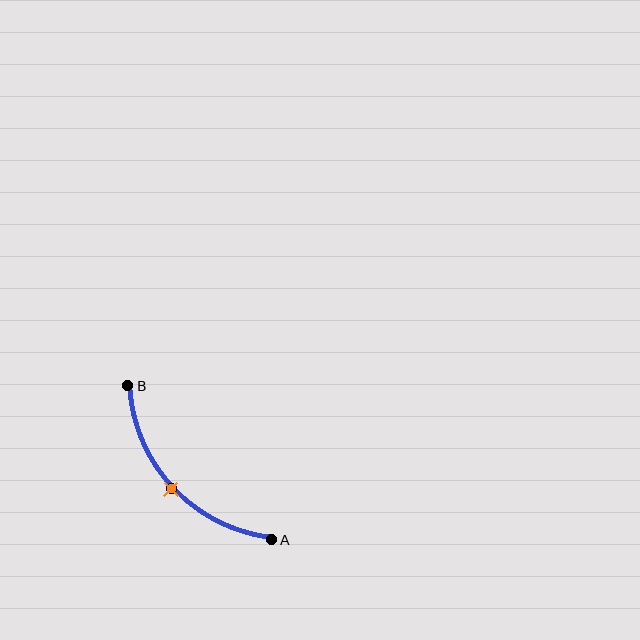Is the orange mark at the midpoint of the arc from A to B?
Yes. The orange mark lies on the arc at equal arc-length from both A and B — it is the arc midpoint.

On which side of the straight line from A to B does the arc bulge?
The arc bulges below and to the left of the straight line connecting A and B.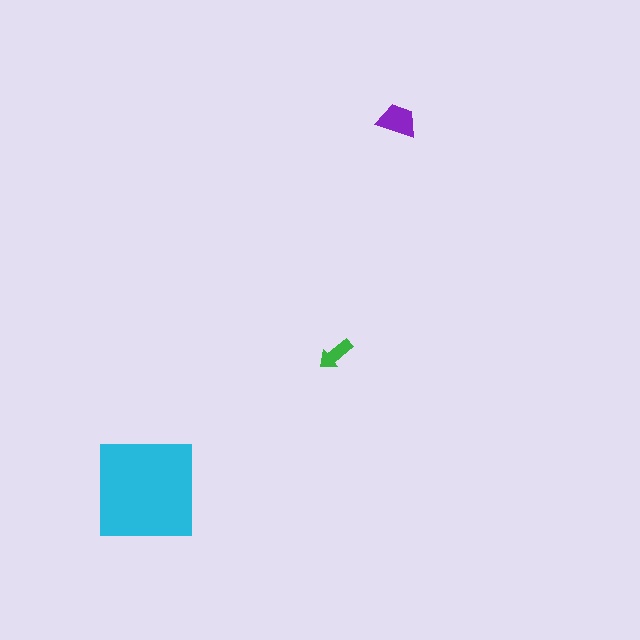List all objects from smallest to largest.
The green arrow, the purple trapezoid, the cyan square.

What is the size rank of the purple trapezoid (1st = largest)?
2nd.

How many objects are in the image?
There are 3 objects in the image.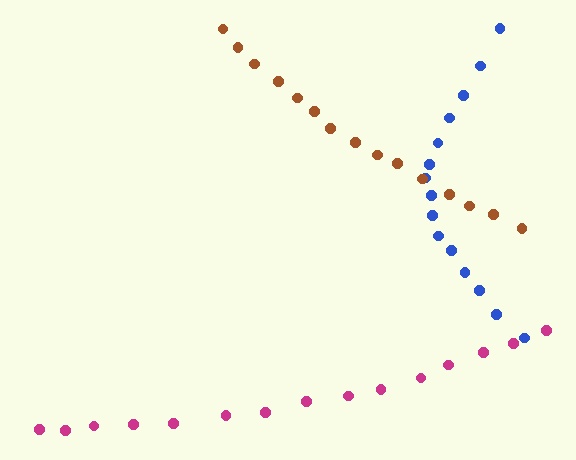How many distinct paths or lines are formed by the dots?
There are 3 distinct paths.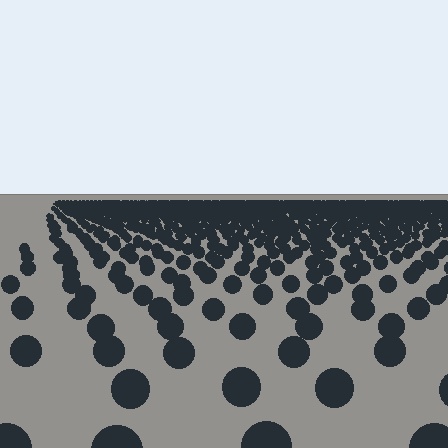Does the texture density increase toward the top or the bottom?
Density increases toward the top.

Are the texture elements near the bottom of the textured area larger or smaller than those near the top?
Larger. Near the bottom, elements are closer to the viewer and appear at a bigger on-screen size.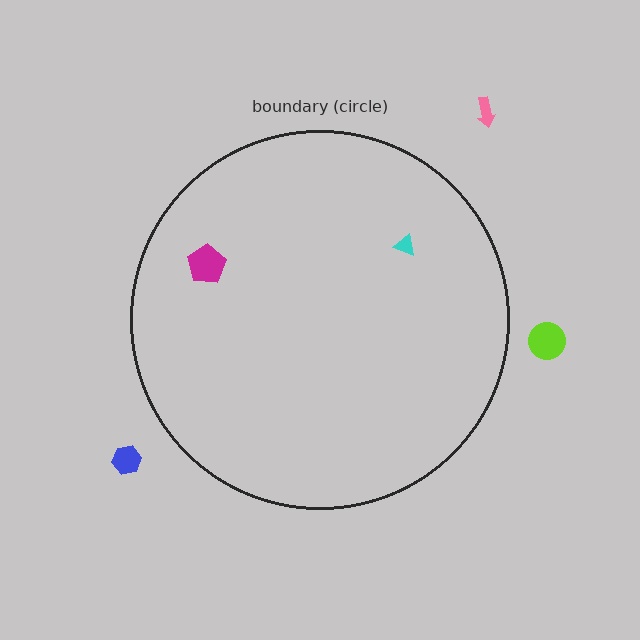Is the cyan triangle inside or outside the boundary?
Inside.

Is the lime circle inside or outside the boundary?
Outside.